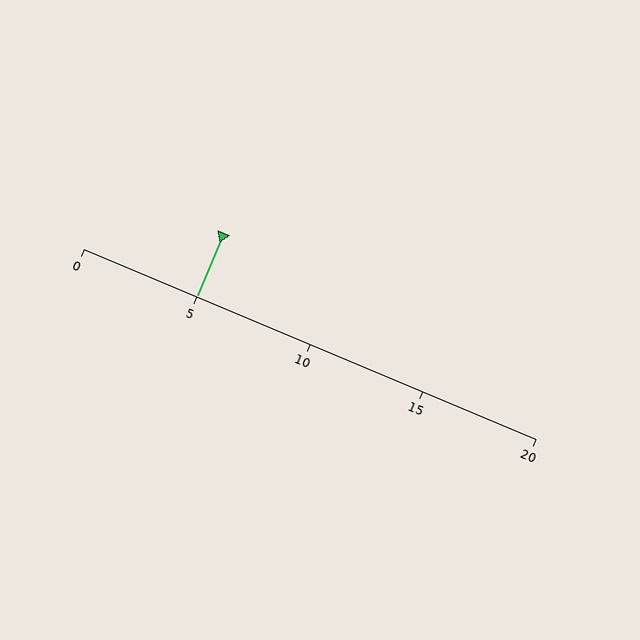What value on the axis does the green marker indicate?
The marker indicates approximately 5.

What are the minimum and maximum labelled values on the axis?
The axis runs from 0 to 20.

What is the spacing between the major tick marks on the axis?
The major ticks are spaced 5 apart.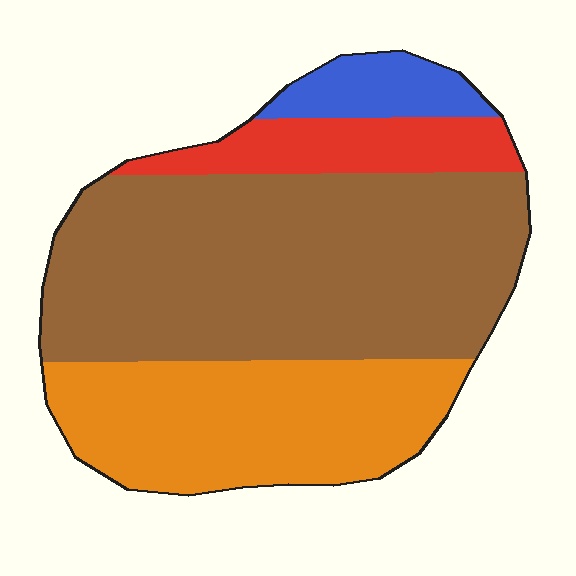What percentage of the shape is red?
Red takes up about one eighth (1/8) of the shape.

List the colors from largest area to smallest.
From largest to smallest: brown, orange, red, blue.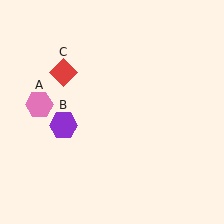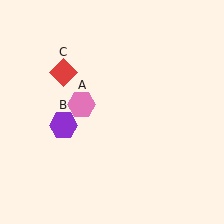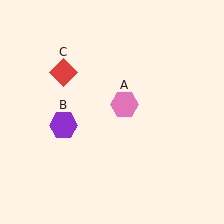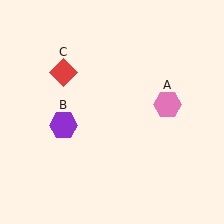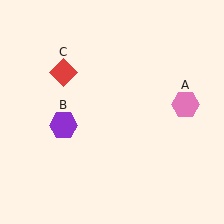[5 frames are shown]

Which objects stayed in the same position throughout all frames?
Purple hexagon (object B) and red diamond (object C) remained stationary.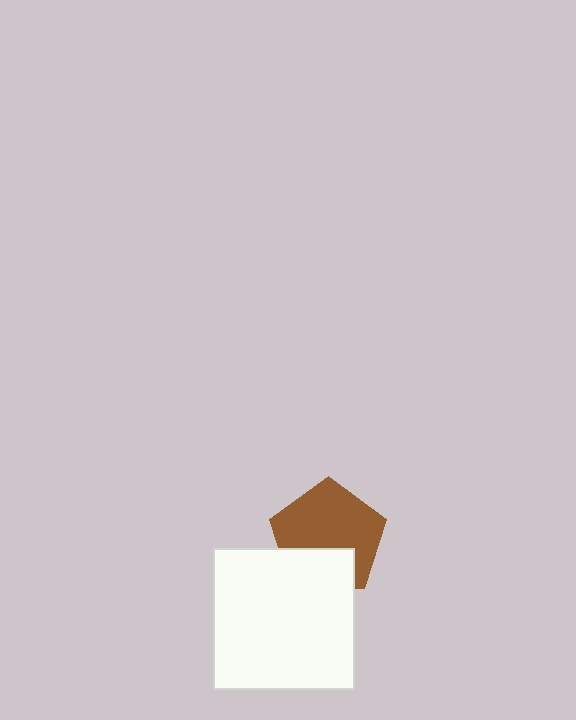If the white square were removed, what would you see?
You would see the complete brown pentagon.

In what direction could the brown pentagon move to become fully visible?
The brown pentagon could move up. That would shift it out from behind the white square entirely.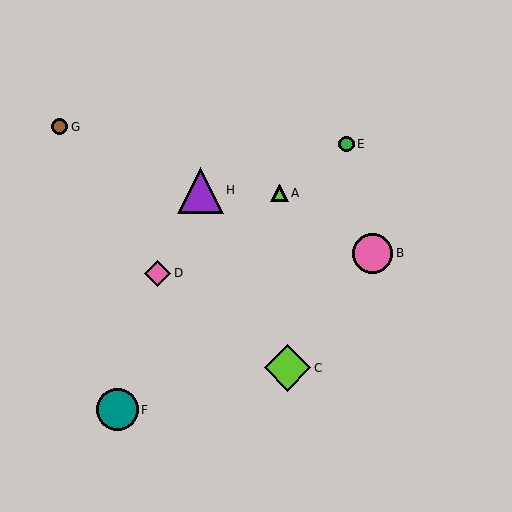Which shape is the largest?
The lime diamond (labeled C) is the largest.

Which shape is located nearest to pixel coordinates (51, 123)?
The brown circle (labeled G) at (60, 127) is nearest to that location.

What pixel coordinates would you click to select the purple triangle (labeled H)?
Click at (200, 190) to select the purple triangle H.